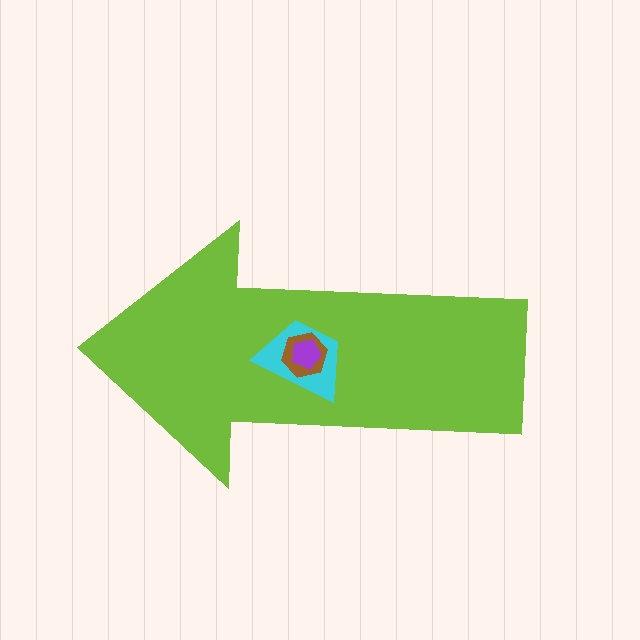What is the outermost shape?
The lime arrow.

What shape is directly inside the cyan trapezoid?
The brown hexagon.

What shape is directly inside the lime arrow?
The cyan trapezoid.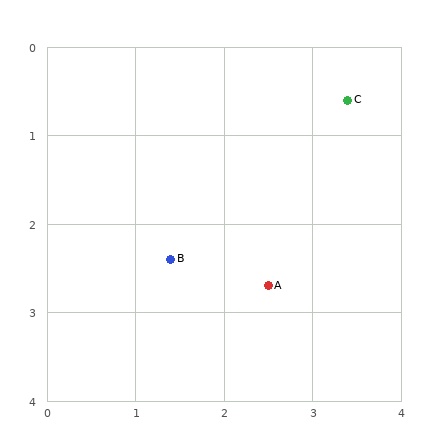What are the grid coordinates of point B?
Point B is at approximately (1.4, 2.4).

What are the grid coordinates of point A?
Point A is at approximately (2.5, 2.7).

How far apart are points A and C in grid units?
Points A and C are about 2.3 grid units apart.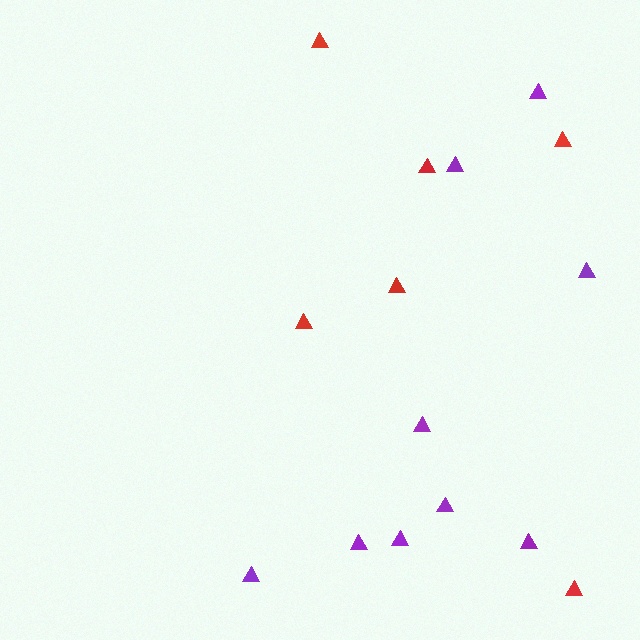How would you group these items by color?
There are 2 groups: one group of purple triangles (9) and one group of red triangles (6).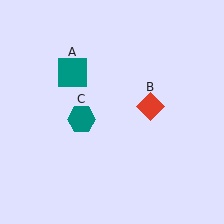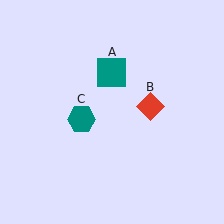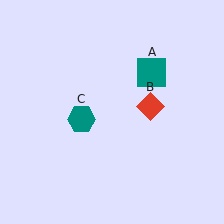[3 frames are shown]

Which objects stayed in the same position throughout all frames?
Red diamond (object B) and teal hexagon (object C) remained stationary.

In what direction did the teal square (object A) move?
The teal square (object A) moved right.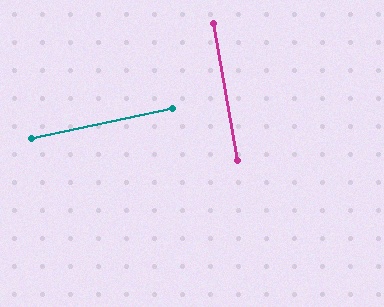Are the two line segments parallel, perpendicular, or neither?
Perpendicular — they meet at approximately 88°.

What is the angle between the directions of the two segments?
Approximately 88 degrees.